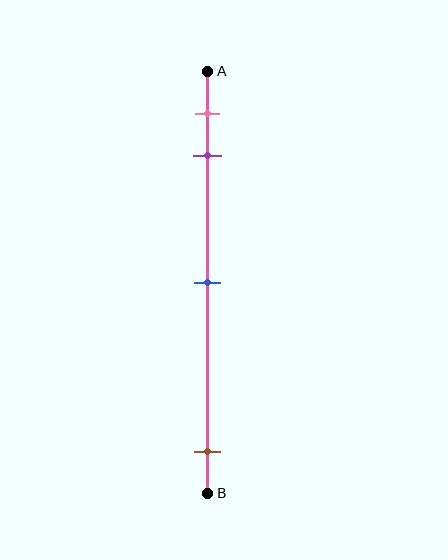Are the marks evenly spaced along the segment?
No, the marks are not evenly spaced.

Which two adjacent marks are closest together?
The pink and purple marks are the closest adjacent pair.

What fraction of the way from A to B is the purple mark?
The purple mark is approximately 20% (0.2) of the way from A to B.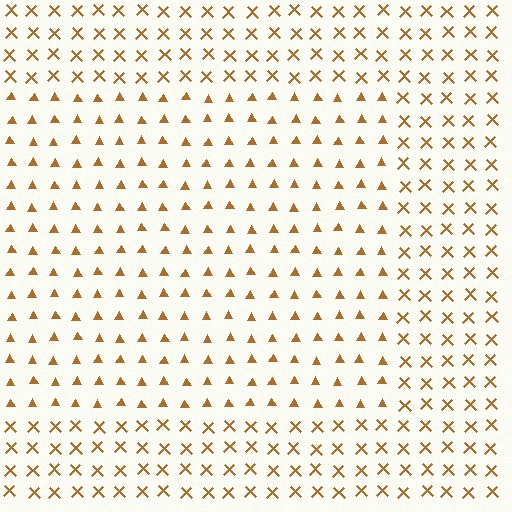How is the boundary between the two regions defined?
The boundary is defined by a change in element shape: triangles inside vs. X marks outside. All elements share the same color and spacing.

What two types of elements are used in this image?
The image uses triangles inside the rectangle region and X marks outside it.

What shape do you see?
I see a rectangle.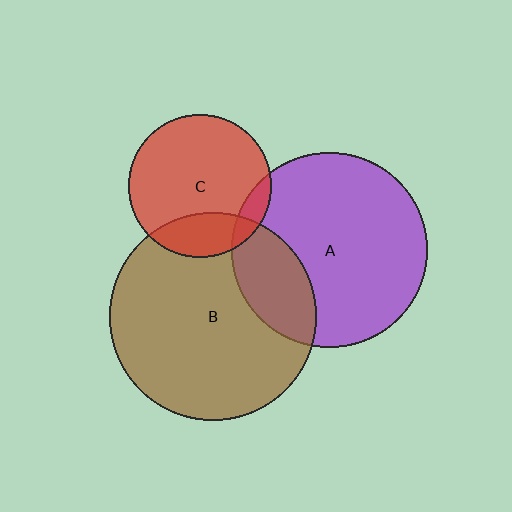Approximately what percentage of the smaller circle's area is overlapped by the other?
Approximately 10%.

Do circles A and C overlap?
Yes.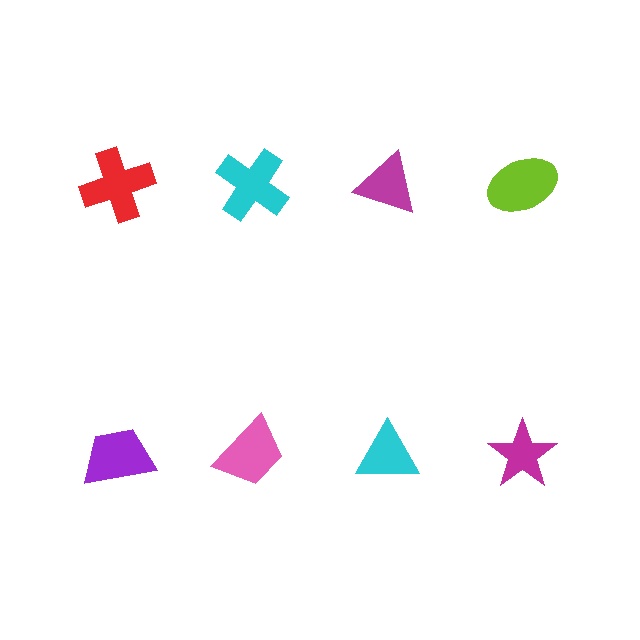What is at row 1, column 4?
A lime ellipse.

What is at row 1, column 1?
A red cross.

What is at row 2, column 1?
A purple trapezoid.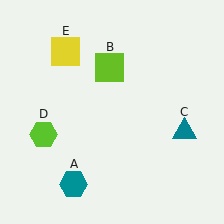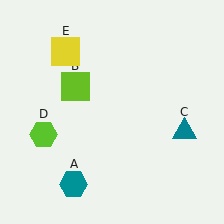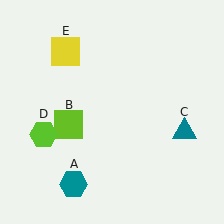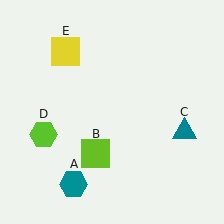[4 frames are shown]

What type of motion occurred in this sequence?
The lime square (object B) rotated counterclockwise around the center of the scene.